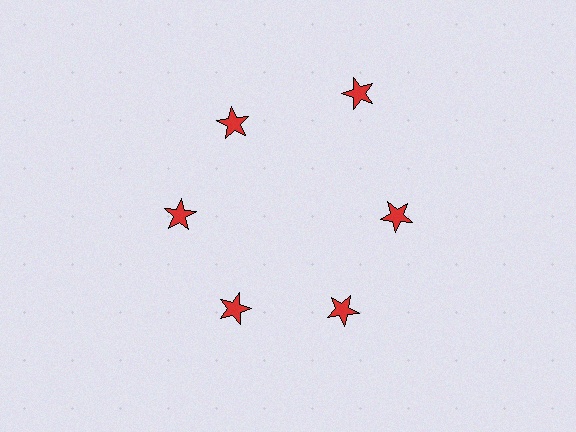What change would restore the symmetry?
The symmetry would be restored by moving it inward, back onto the ring so that all 6 stars sit at equal angles and equal distance from the center.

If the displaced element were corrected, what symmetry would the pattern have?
It would have 6-fold rotational symmetry — the pattern would map onto itself every 60 degrees.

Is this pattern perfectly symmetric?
No. The 6 red stars are arranged in a ring, but one element near the 1 o'clock position is pushed outward from the center, breaking the 6-fold rotational symmetry.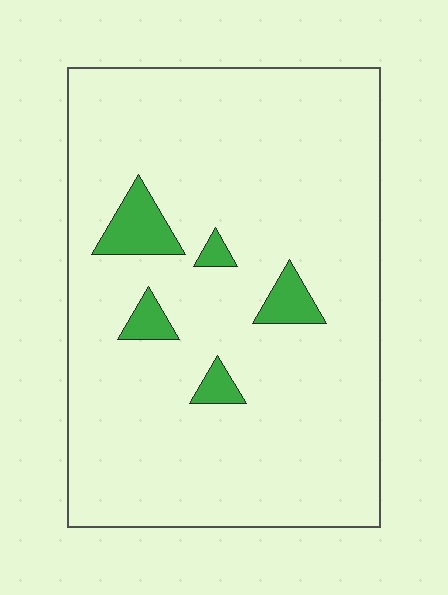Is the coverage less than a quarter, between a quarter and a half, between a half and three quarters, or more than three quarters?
Less than a quarter.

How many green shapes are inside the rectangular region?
5.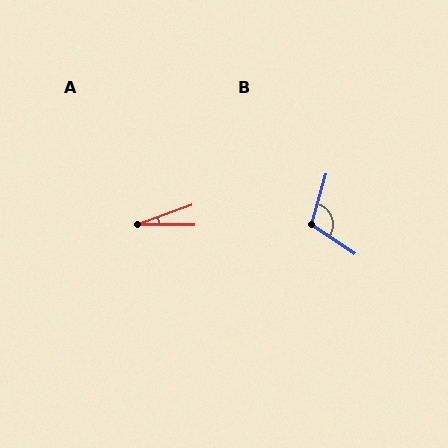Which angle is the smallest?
A, at approximately 20 degrees.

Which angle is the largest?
B, at approximately 108 degrees.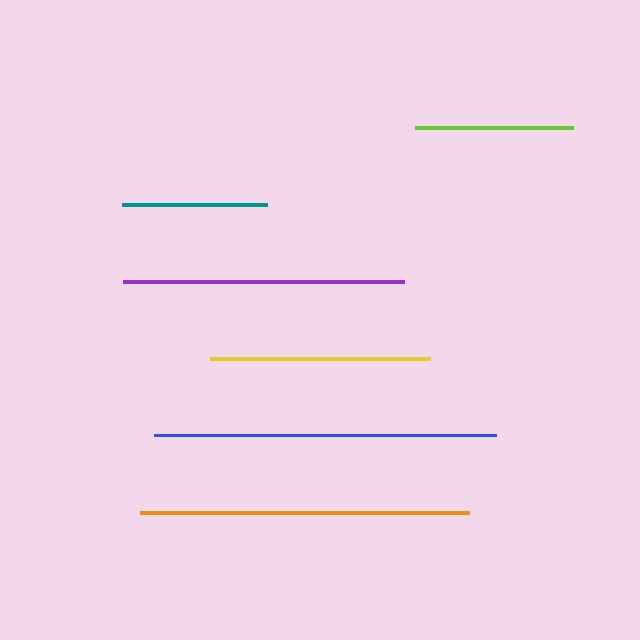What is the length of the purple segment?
The purple segment is approximately 281 pixels long.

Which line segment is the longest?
The blue line is the longest at approximately 343 pixels.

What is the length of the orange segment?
The orange segment is approximately 329 pixels long.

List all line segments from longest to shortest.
From longest to shortest: blue, orange, purple, yellow, lime, teal.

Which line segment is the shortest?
The teal line is the shortest at approximately 146 pixels.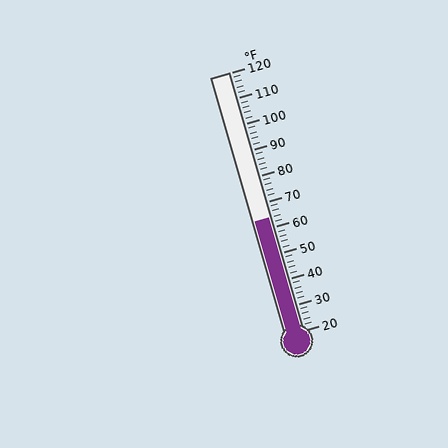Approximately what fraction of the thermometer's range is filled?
The thermometer is filled to approximately 45% of its range.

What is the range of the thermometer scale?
The thermometer scale ranges from 20°F to 120°F.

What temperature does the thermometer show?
The thermometer shows approximately 64°F.